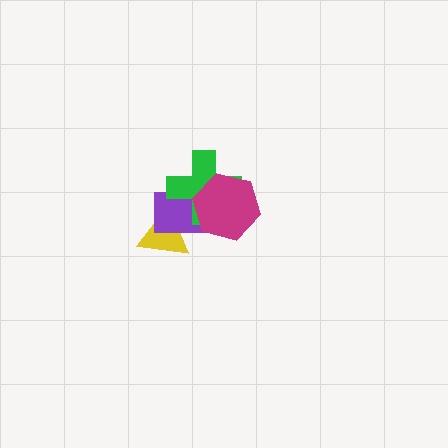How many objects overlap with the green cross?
2 objects overlap with the green cross.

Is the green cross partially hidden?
Yes, it is partially covered by another shape.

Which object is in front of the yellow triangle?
The purple rectangle is in front of the yellow triangle.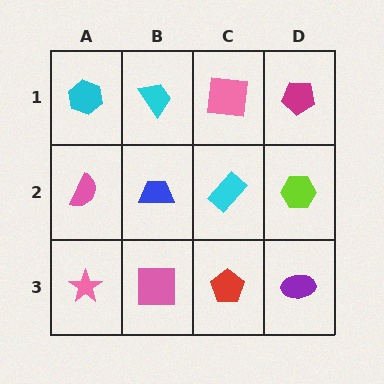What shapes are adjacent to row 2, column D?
A magenta pentagon (row 1, column D), a purple ellipse (row 3, column D), a cyan rectangle (row 2, column C).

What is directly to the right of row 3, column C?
A purple ellipse.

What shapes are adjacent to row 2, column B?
A cyan trapezoid (row 1, column B), a pink square (row 3, column B), a pink semicircle (row 2, column A), a cyan rectangle (row 2, column C).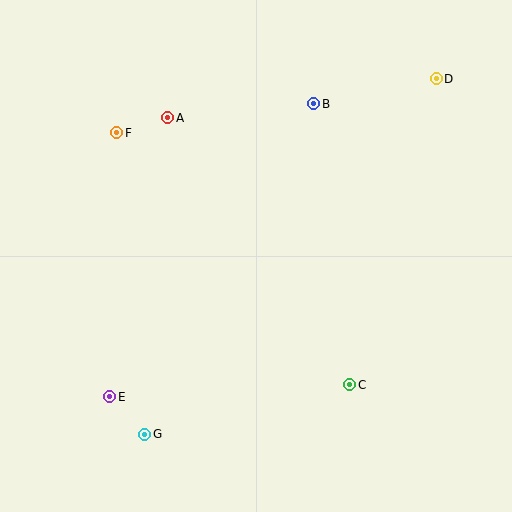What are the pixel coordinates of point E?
Point E is at (110, 397).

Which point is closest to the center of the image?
Point C at (350, 385) is closest to the center.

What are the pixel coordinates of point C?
Point C is at (350, 385).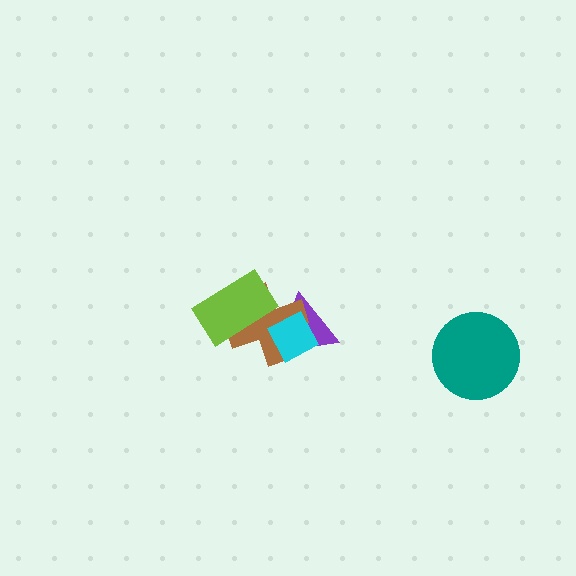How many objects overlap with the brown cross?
3 objects overlap with the brown cross.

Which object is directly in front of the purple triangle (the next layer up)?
The brown cross is directly in front of the purple triangle.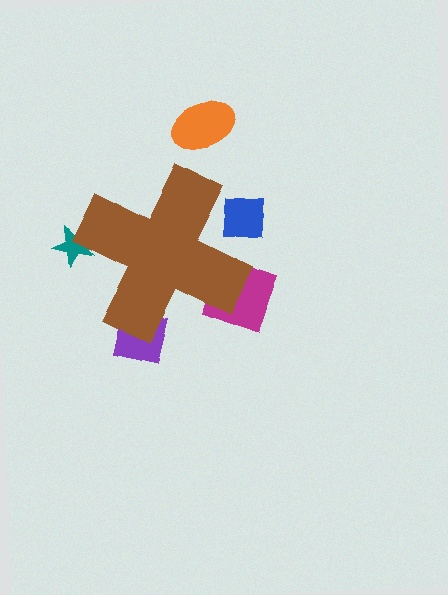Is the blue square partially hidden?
Yes, the blue square is partially hidden behind the brown cross.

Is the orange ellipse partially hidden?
No, the orange ellipse is fully visible.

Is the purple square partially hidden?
Yes, the purple square is partially hidden behind the brown cross.